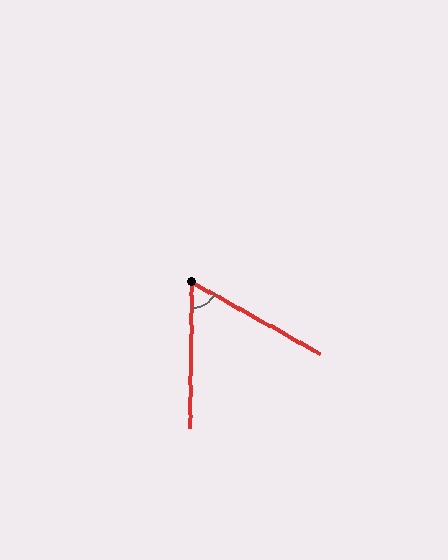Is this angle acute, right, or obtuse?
It is acute.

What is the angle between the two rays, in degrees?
Approximately 62 degrees.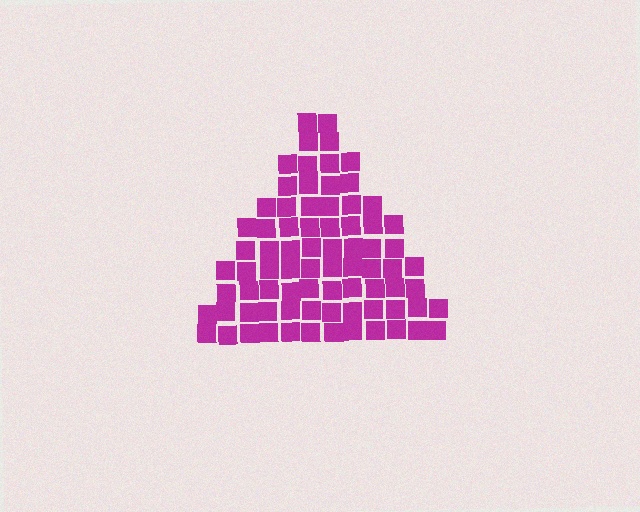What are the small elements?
The small elements are squares.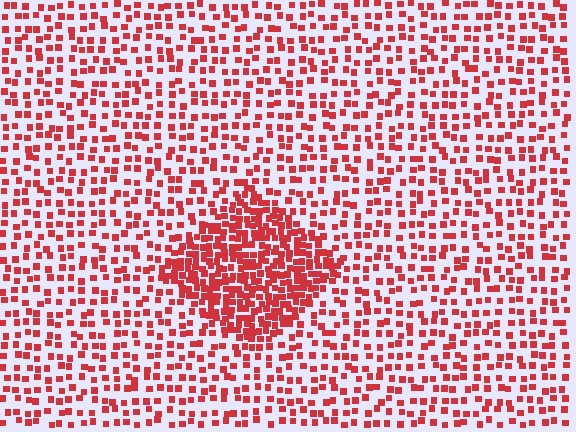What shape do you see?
I see a diamond.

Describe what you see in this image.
The image contains small red elements arranged at two different densities. A diamond-shaped region is visible where the elements are more densely packed than the surrounding area.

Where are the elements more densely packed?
The elements are more densely packed inside the diamond boundary.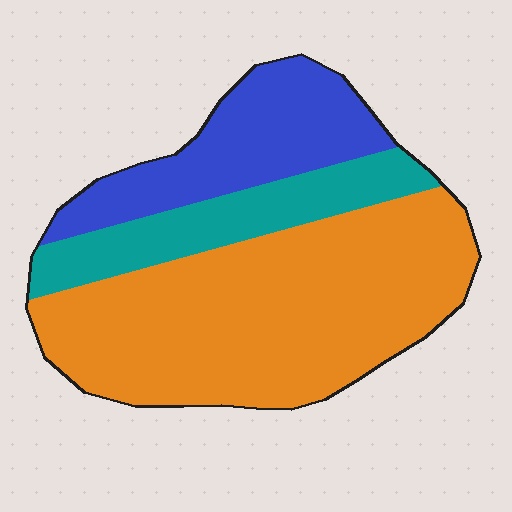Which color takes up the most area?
Orange, at roughly 60%.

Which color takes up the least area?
Teal, at roughly 20%.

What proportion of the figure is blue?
Blue takes up between a sixth and a third of the figure.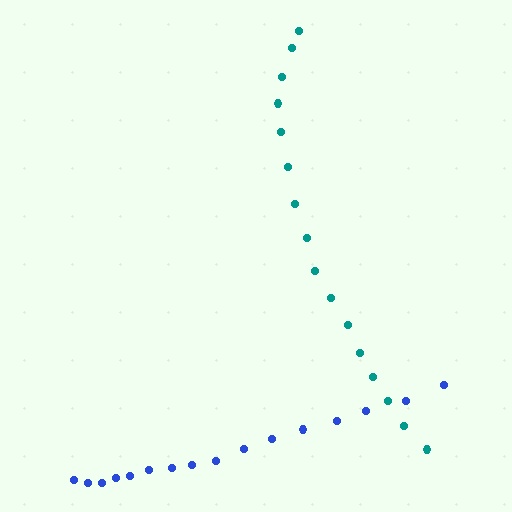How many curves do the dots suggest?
There are 2 distinct paths.